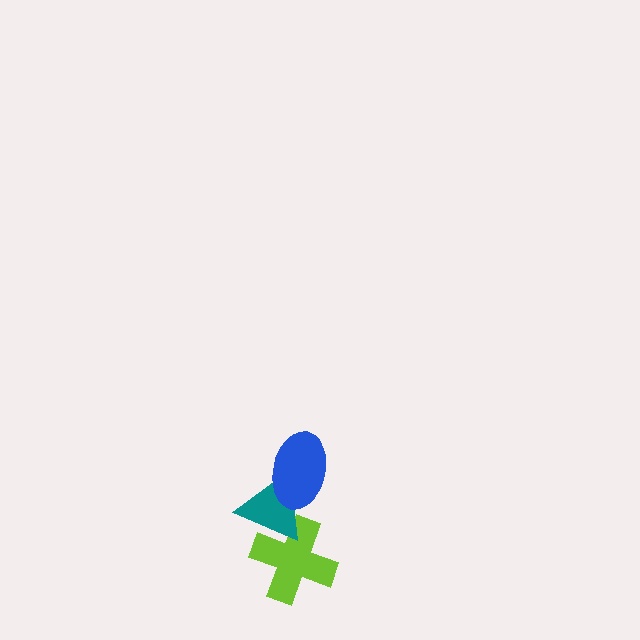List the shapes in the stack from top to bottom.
From top to bottom: the blue ellipse, the teal triangle, the lime cross.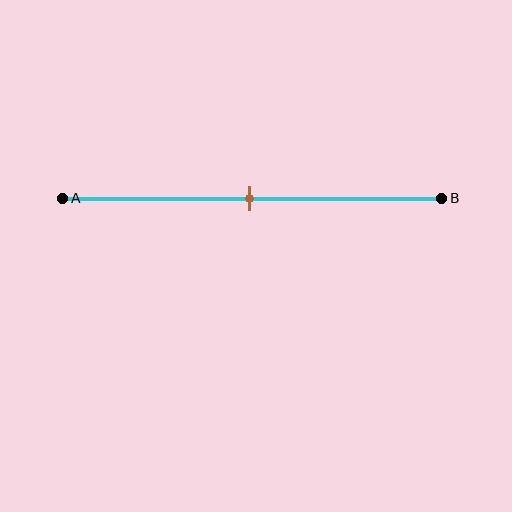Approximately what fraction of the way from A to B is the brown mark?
The brown mark is approximately 50% of the way from A to B.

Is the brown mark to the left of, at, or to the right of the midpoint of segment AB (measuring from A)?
The brown mark is approximately at the midpoint of segment AB.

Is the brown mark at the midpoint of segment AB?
Yes, the mark is approximately at the midpoint.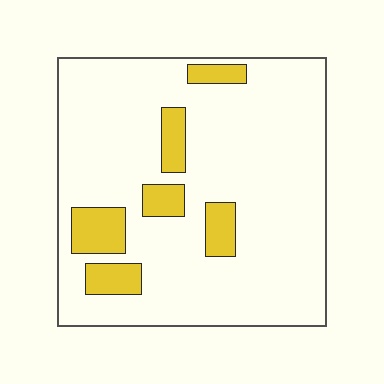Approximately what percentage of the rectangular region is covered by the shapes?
Approximately 15%.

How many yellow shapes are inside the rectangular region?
6.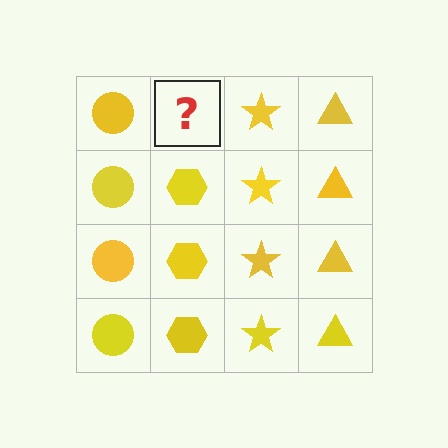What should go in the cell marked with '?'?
The missing cell should contain a yellow hexagon.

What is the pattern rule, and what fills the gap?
The rule is that each column has a consistent shape. The gap should be filled with a yellow hexagon.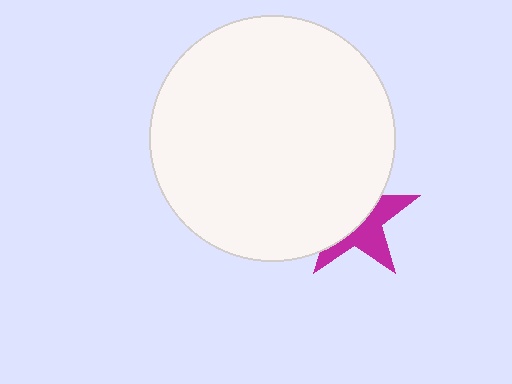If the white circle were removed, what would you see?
You would see the complete magenta star.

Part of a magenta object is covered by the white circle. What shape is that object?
It is a star.